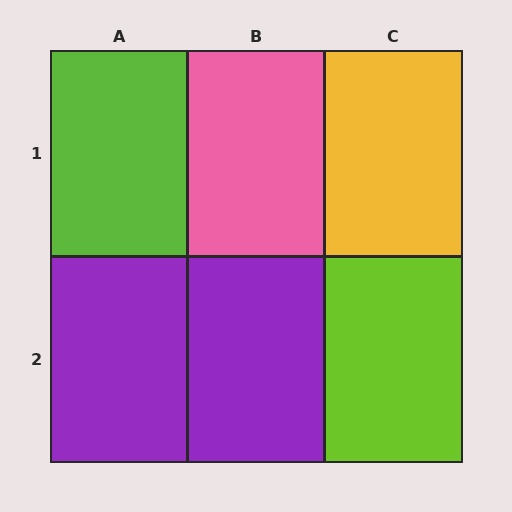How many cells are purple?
2 cells are purple.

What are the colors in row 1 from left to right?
Lime, pink, yellow.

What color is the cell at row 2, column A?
Purple.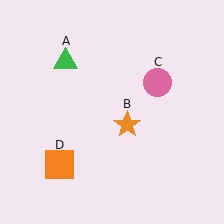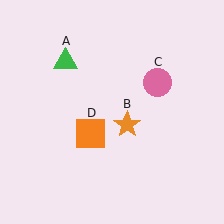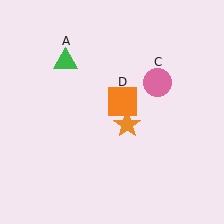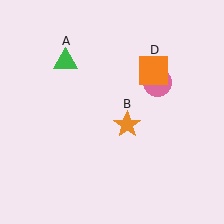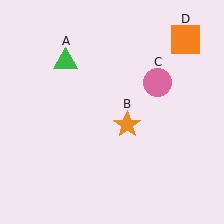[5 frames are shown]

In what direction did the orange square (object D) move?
The orange square (object D) moved up and to the right.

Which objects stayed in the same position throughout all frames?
Green triangle (object A) and orange star (object B) and pink circle (object C) remained stationary.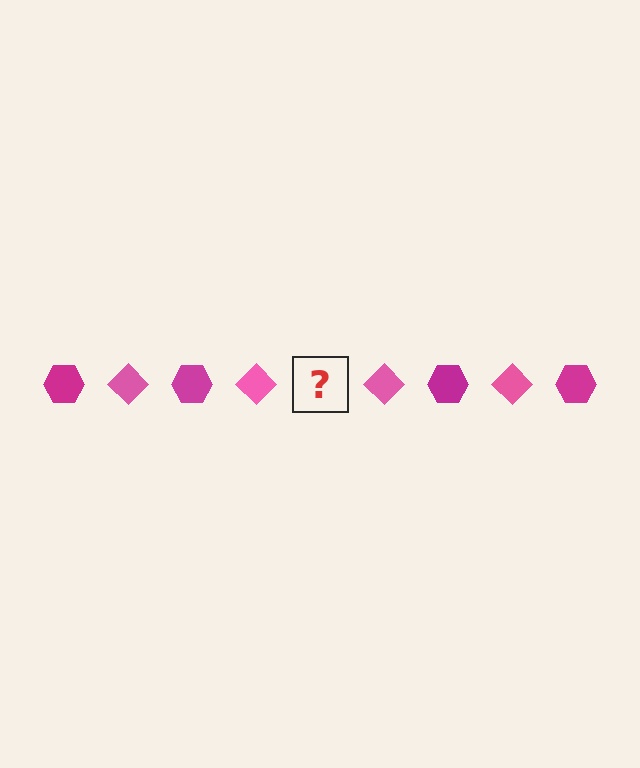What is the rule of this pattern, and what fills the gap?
The rule is that the pattern alternates between magenta hexagon and pink diamond. The gap should be filled with a magenta hexagon.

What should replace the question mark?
The question mark should be replaced with a magenta hexagon.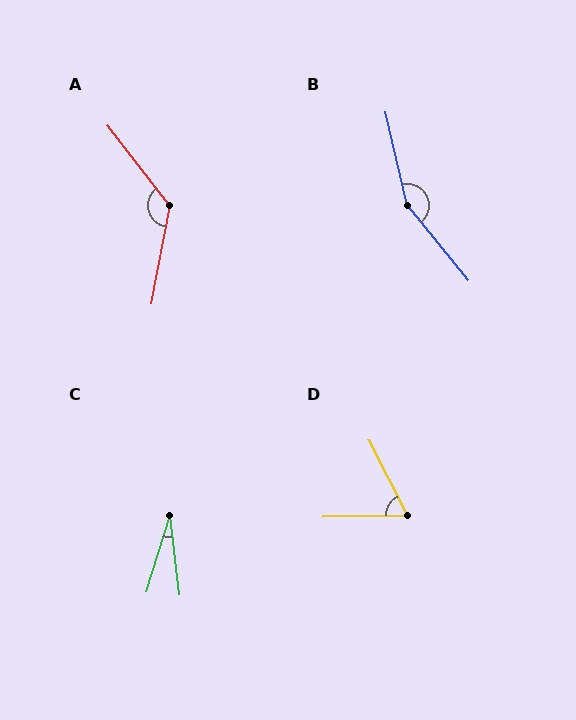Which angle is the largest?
B, at approximately 154 degrees.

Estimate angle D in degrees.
Approximately 64 degrees.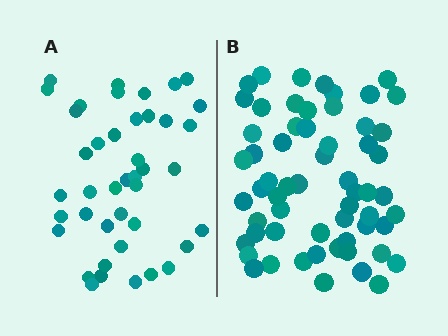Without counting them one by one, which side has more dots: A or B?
Region B (the right region) has more dots.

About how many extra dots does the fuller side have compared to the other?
Region B has approximately 20 more dots than region A.